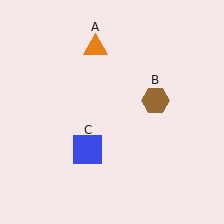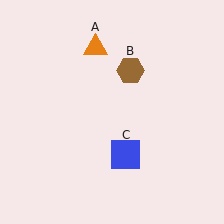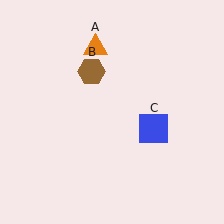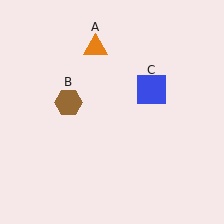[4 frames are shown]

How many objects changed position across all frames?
2 objects changed position: brown hexagon (object B), blue square (object C).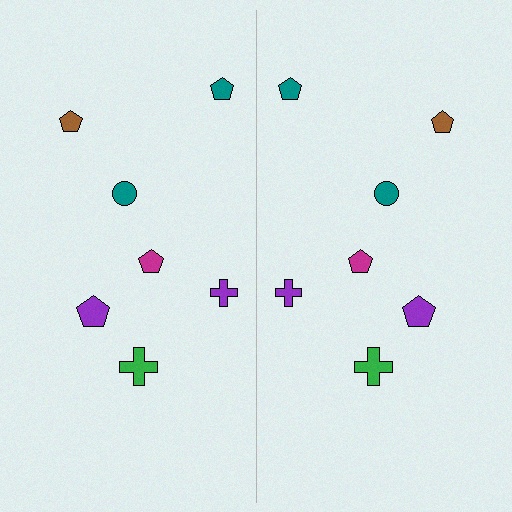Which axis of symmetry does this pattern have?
The pattern has a vertical axis of symmetry running through the center of the image.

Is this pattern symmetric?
Yes, this pattern has bilateral (reflection) symmetry.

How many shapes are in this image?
There are 14 shapes in this image.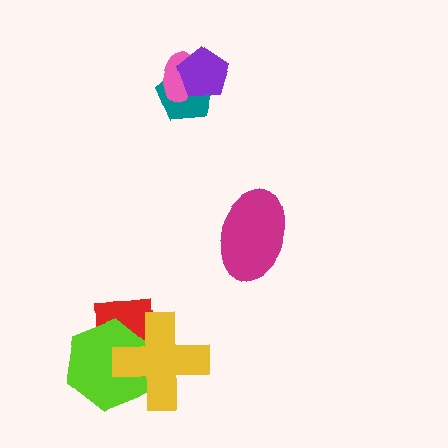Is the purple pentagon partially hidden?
No, no other shape covers it.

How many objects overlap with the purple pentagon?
2 objects overlap with the purple pentagon.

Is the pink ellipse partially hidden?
Yes, it is partially covered by another shape.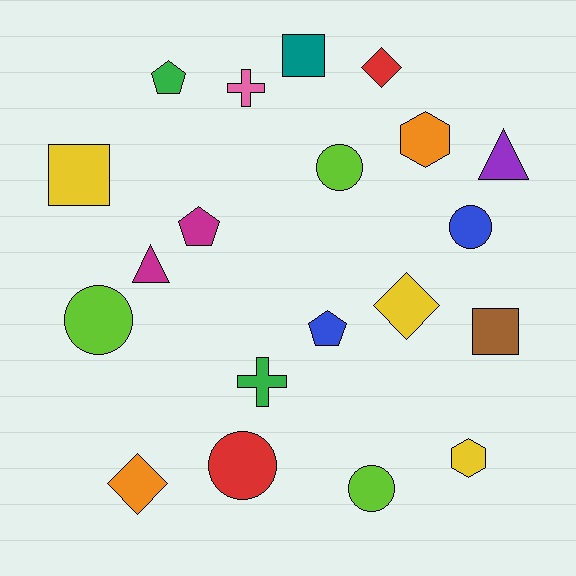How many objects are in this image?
There are 20 objects.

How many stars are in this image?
There are no stars.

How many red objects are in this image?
There are 2 red objects.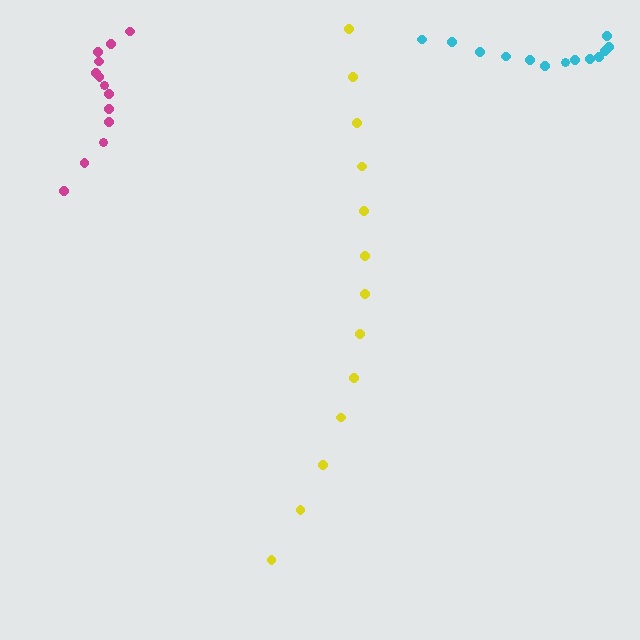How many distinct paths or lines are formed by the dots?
There are 3 distinct paths.